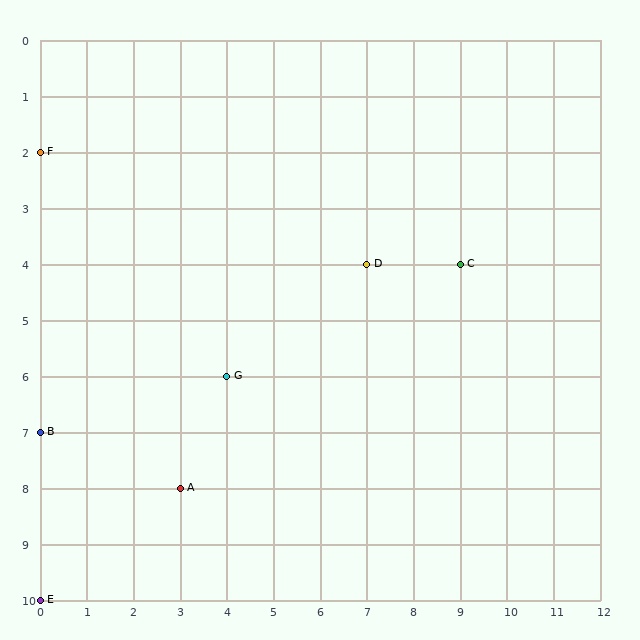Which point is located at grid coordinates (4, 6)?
Point G is at (4, 6).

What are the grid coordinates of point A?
Point A is at grid coordinates (3, 8).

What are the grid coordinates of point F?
Point F is at grid coordinates (0, 2).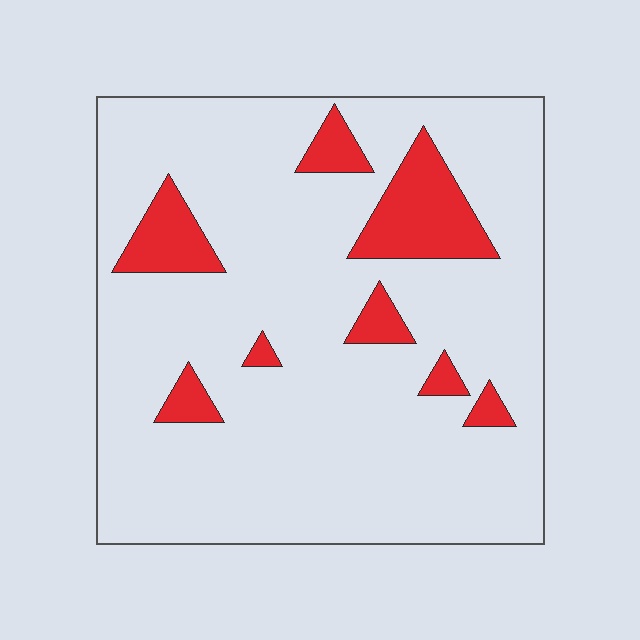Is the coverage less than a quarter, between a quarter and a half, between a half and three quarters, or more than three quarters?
Less than a quarter.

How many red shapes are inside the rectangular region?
8.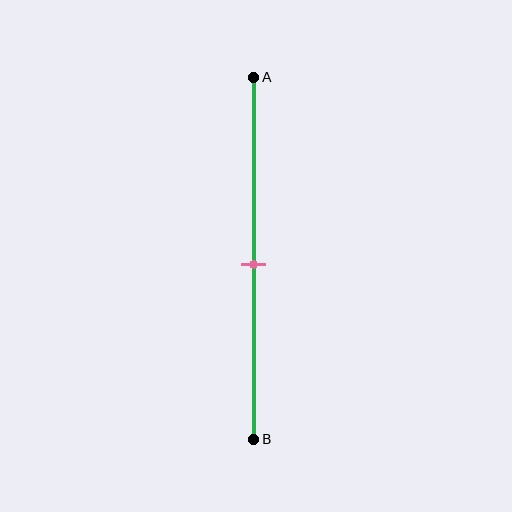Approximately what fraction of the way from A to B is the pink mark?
The pink mark is approximately 50% of the way from A to B.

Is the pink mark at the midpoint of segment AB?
Yes, the mark is approximately at the midpoint.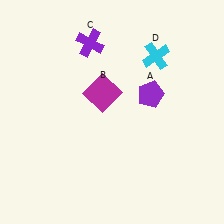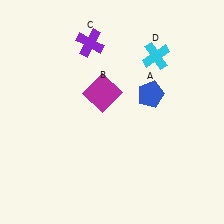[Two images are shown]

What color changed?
The pentagon (A) changed from purple in Image 1 to blue in Image 2.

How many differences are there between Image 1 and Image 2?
There is 1 difference between the two images.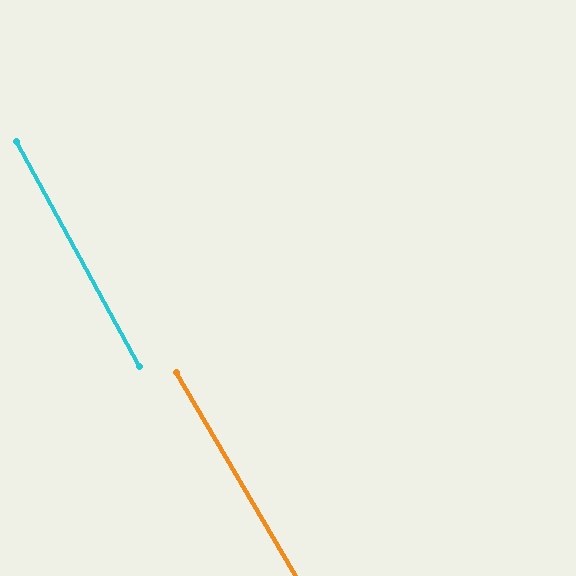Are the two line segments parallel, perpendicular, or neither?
Parallel — their directions differ by only 1.7°.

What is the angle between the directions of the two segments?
Approximately 2 degrees.